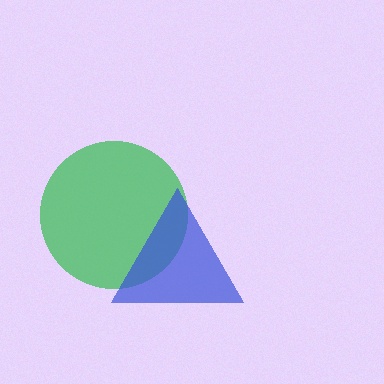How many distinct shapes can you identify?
There are 2 distinct shapes: a green circle, a blue triangle.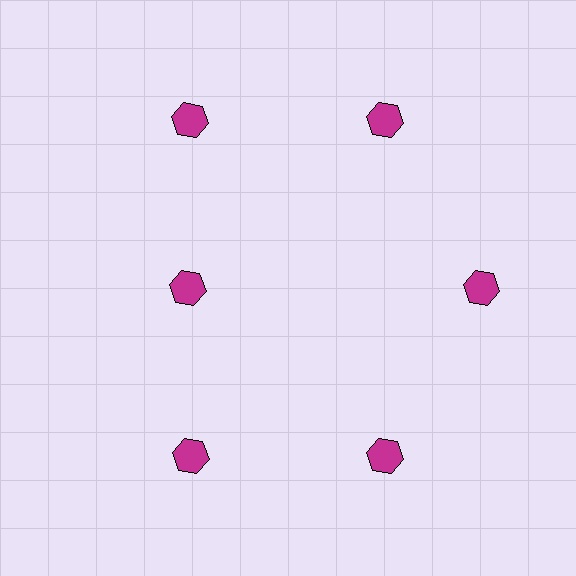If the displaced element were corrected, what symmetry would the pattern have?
It would have 6-fold rotational symmetry — the pattern would map onto itself every 60 degrees.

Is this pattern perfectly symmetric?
No. The 6 magenta hexagons are arranged in a ring, but one element near the 9 o'clock position is pulled inward toward the center, breaking the 6-fold rotational symmetry.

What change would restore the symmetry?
The symmetry would be restored by moving it outward, back onto the ring so that all 6 hexagons sit at equal angles and equal distance from the center.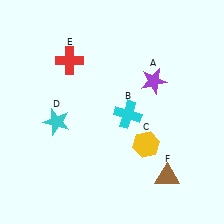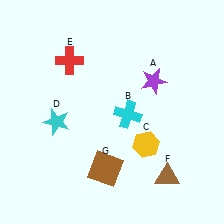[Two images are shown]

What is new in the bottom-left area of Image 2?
A brown square (G) was added in the bottom-left area of Image 2.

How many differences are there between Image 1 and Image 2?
There is 1 difference between the two images.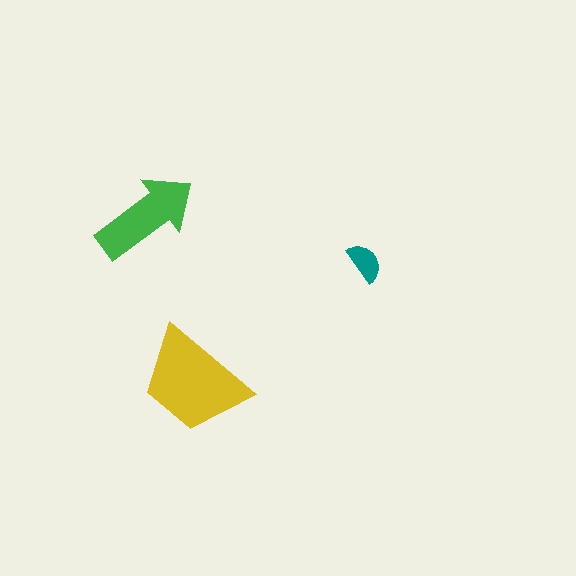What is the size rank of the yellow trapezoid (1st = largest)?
1st.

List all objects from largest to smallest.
The yellow trapezoid, the green arrow, the teal semicircle.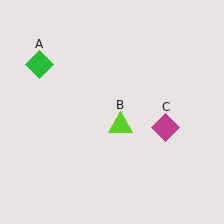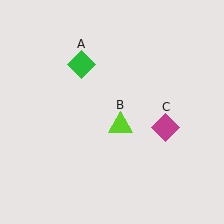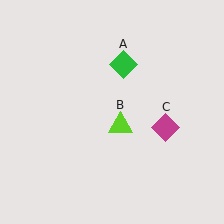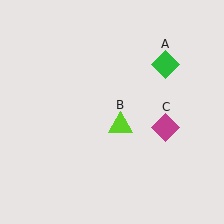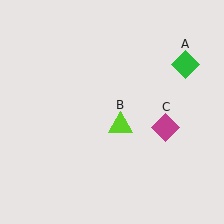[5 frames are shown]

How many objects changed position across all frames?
1 object changed position: green diamond (object A).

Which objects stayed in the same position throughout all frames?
Lime triangle (object B) and magenta diamond (object C) remained stationary.